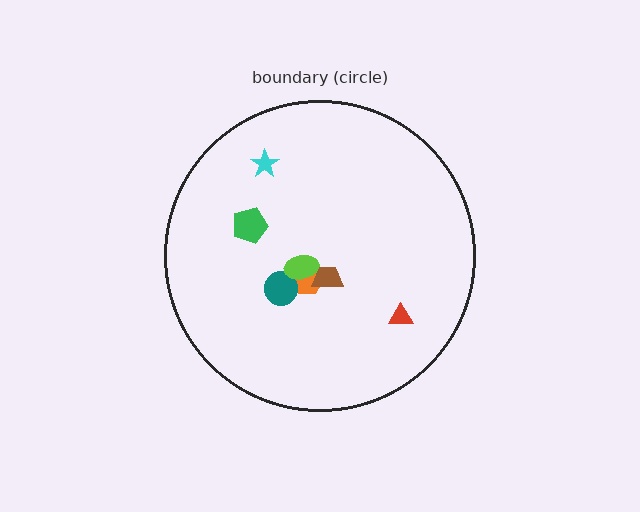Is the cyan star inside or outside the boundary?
Inside.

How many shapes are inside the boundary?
7 inside, 0 outside.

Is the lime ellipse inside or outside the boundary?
Inside.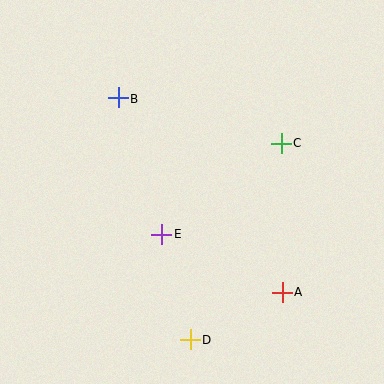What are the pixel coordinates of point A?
Point A is at (282, 292).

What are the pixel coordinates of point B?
Point B is at (118, 98).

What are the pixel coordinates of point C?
Point C is at (282, 143).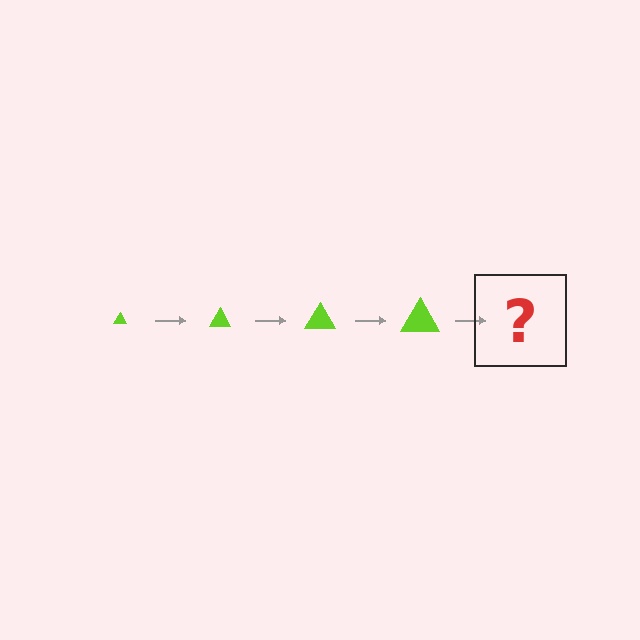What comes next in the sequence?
The next element should be a lime triangle, larger than the previous one.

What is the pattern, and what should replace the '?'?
The pattern is that the triangle gets progressively larger each step. The '?' should be a lime triangle, larger than the previous one.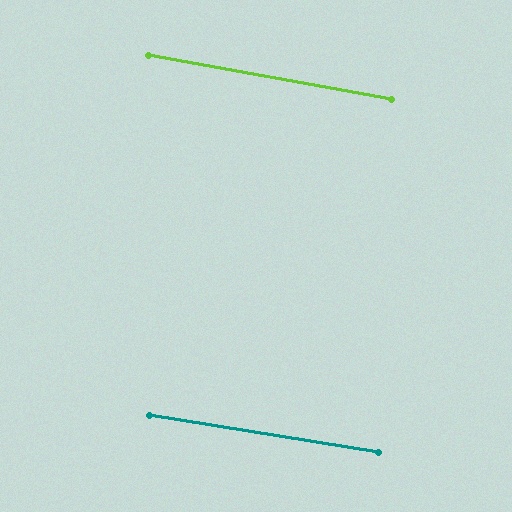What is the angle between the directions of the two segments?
Approximately 1 degree.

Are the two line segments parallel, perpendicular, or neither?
Parallel — their directions differ by only 1.1°.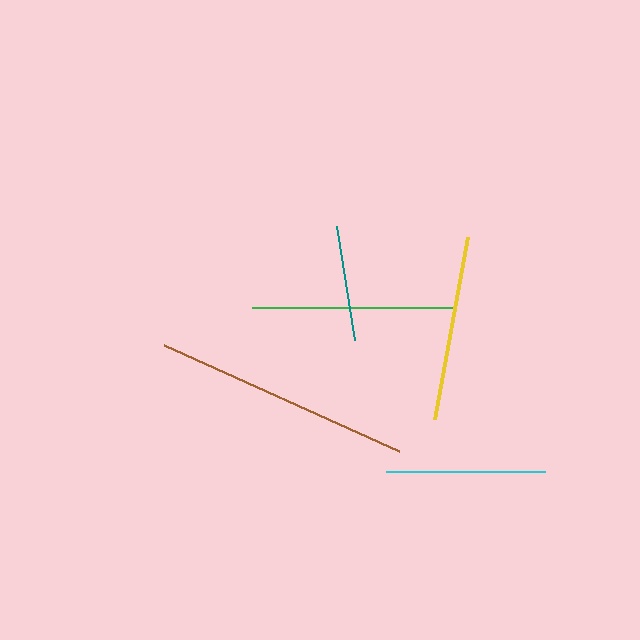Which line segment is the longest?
The brown line is the longest at approximately 257 pixels.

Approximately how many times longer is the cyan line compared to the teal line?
The cyan line is approximately 1.4 times the length of the teal line.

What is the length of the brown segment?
The brown segment is approximately 257 pixels long.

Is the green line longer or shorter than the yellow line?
The green line is longer than the yellow line.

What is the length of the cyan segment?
The cyan segment is approximately 159 pixels long.